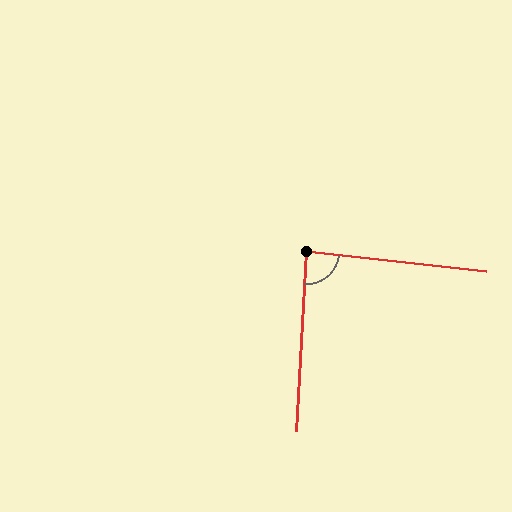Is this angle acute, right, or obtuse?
It is approximately a right angle.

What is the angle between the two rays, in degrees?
Approximately 87 degrees.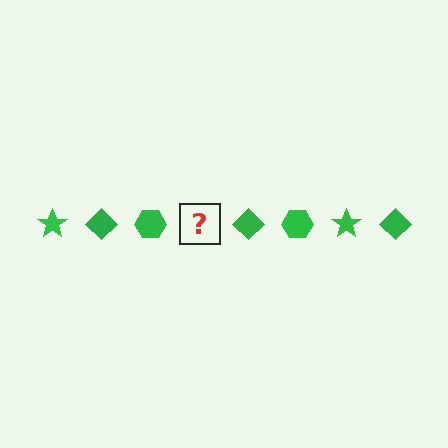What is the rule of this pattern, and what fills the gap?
The rule is that the pattern cycles through star, diamond, hexagon shapes in green. The gap should be filled with a green star.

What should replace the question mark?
The question mark should be replaced with a green star.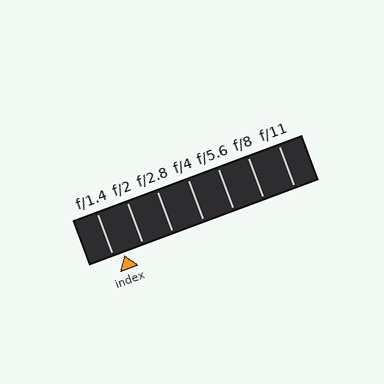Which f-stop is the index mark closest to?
The index mark is closest to f/1.4.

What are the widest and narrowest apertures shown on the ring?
The widest aperture shown is f/1.4 and the narrowest is f/11.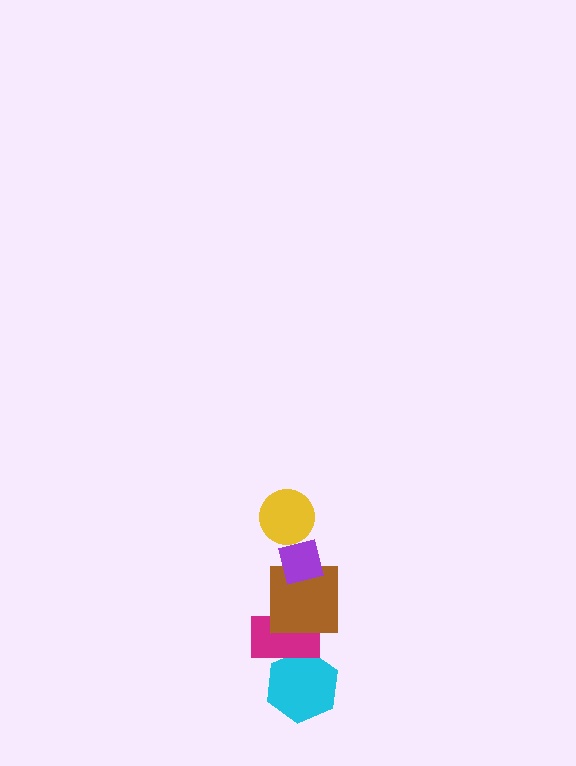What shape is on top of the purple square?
The yellow circle is on top of the purple square.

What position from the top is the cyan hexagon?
The cyan hexagon is 5th from the top.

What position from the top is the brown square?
The brown square is 3rd from the top.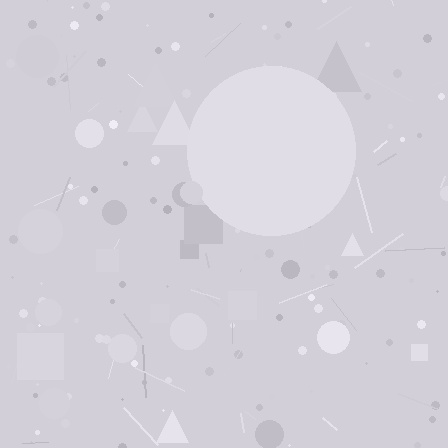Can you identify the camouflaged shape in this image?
The camouflaged shape is a circle.